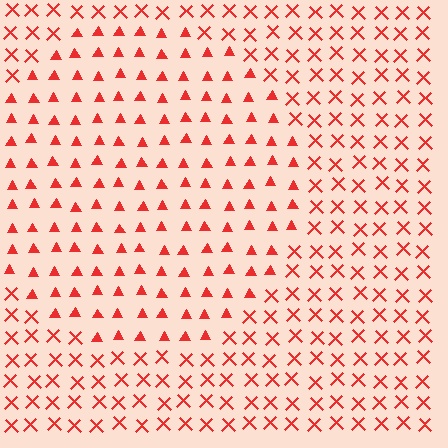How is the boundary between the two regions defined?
The boundary is defined by a change in element shape: triangles inside vs. X marks outside. All elements share the same color and spacing.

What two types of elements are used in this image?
The image uses triangles inside the circle region and X marks outside it.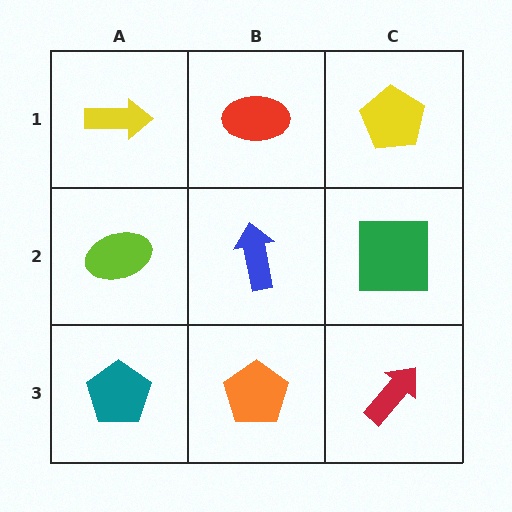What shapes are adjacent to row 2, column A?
A yellow arrow (row 1, column A), a teal pentagon (row 3, column A), a blue arrow (row 2, column B).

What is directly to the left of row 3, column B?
A teal pentagon.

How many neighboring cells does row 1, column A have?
2.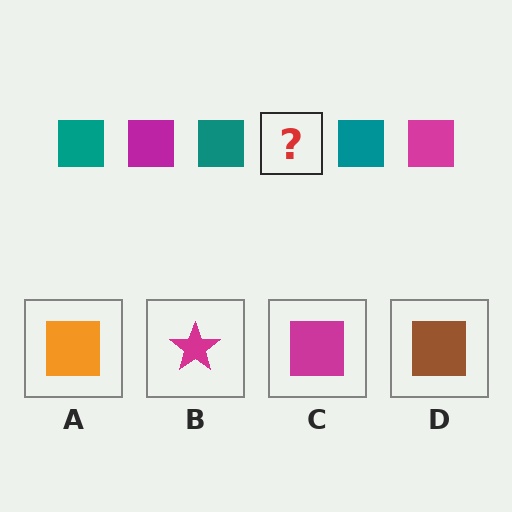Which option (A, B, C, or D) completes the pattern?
C.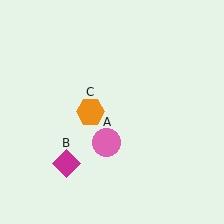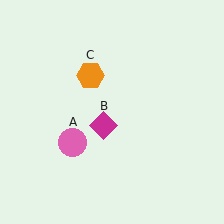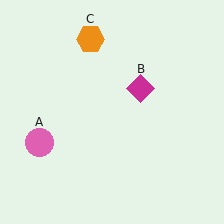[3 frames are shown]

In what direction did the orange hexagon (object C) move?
The orange hexagon (object C) moved up.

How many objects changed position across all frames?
3 objects changed position: pink circle (object A), magenta diamond (object B), orange hexagon (object C).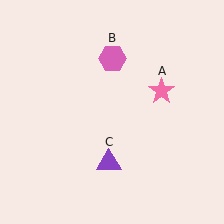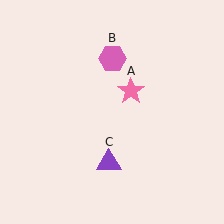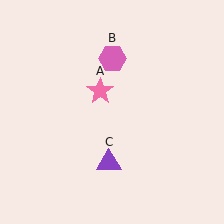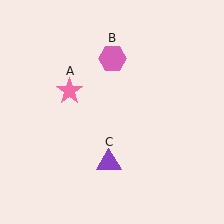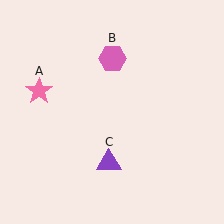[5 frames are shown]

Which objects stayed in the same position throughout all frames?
Pink hexagon (object B) and purple triangle (object C) remained stationary.